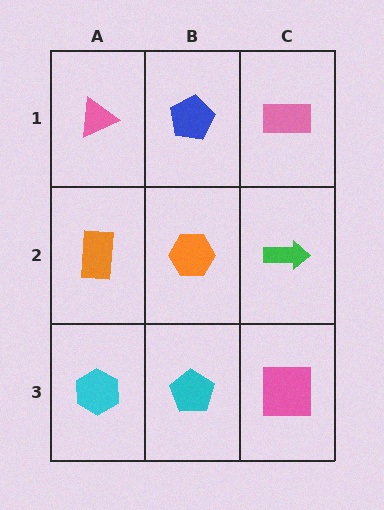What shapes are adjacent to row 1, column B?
An orange hexagon (row 2, column B), a pink triangle (row 1, column A), a pink rectangle (row 1, column C).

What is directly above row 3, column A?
An orange rectangle.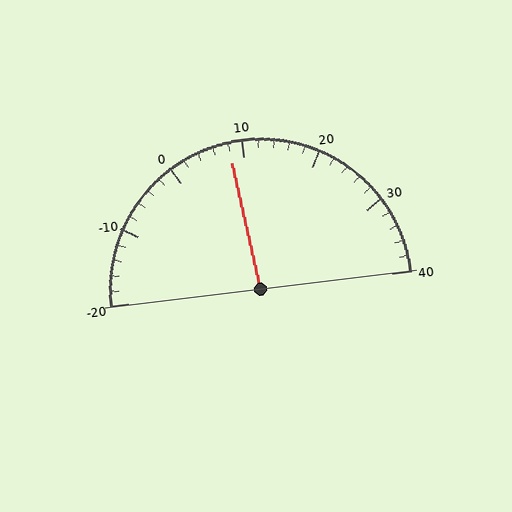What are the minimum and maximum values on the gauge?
The gauge ranges from -20 to 40.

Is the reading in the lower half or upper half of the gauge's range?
The reading is in the lower half of the range (-20 to 40).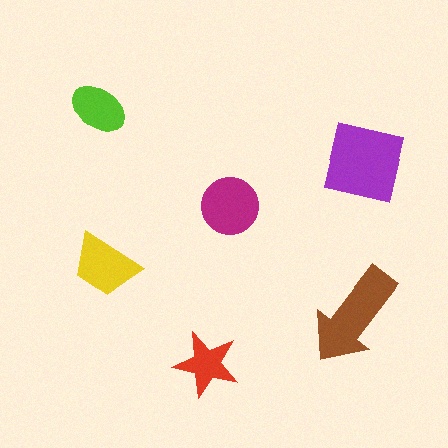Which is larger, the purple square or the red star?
The purple square.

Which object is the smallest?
The red star.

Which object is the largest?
The purple square.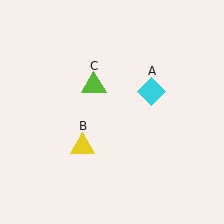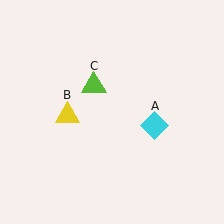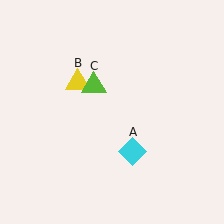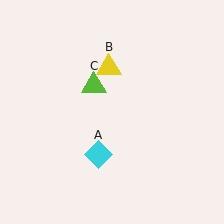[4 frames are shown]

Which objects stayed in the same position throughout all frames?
Lime triangle (object C) remained stationary.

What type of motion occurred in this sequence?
The cyan diamond (object A), yellow triangle (object B) rotated clockwise around the center of the scene.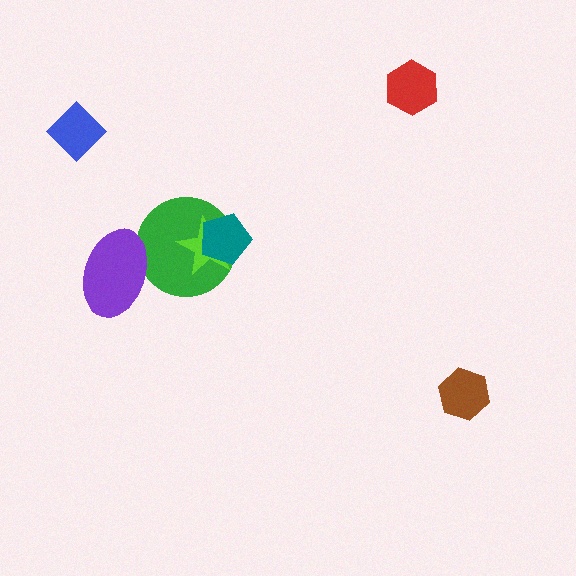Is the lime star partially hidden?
Yes, it is partially covered by another shape.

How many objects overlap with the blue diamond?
0 objects overlap with the blue diamond.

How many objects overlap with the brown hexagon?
0 objects overlap with the brown hexagon.